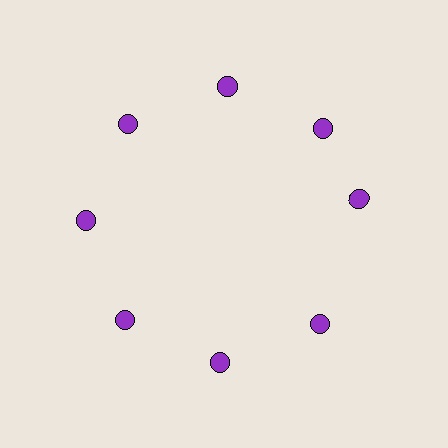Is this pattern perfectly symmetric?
No. The 8 purple circles are arranged in a ring, but one element near the 3 o'clock position is rotated out of alignment along the ring, breaking the 8-fold rotational symmetry.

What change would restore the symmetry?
The symmetry would be restored by rotating it back into even spacing with its neighbors so that all 8 circles sit at equal angles and equal distance from the center.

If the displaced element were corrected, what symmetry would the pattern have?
It would have 8-fold rotational symmetry — the pattern would map onto itself every 45 degrees.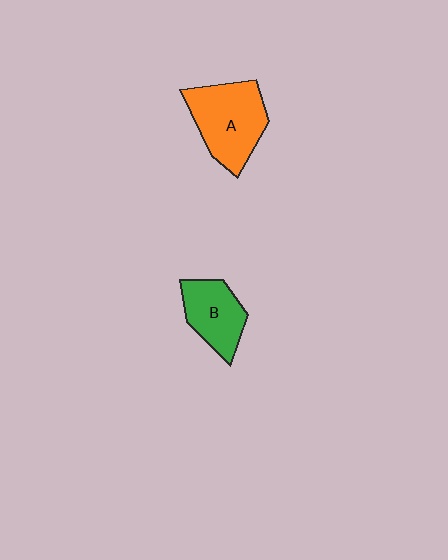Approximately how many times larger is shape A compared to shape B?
Approximately 1.4 times.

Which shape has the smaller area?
Shape B (green).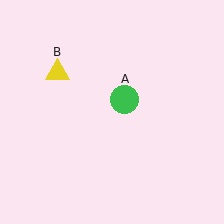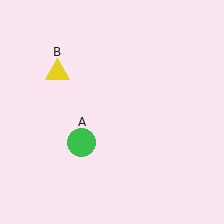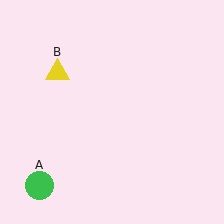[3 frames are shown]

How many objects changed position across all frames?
1 object changed position: green circle (object A).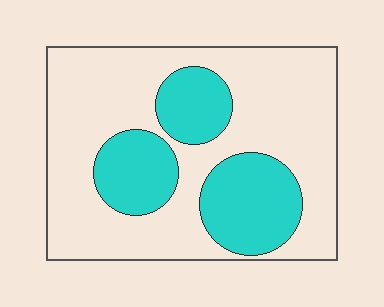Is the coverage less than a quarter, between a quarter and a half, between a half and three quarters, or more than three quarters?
Between a quarter and a half.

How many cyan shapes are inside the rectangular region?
3.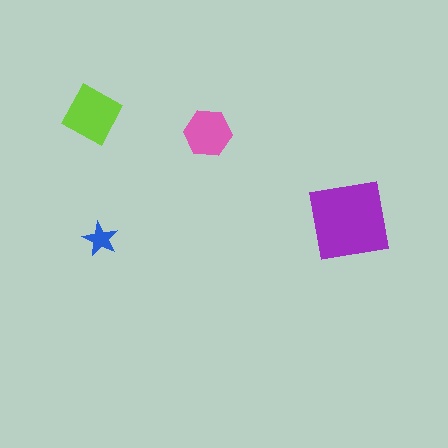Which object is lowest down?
The blue star is bottommost.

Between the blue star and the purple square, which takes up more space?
The purple square.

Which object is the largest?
The purple square.